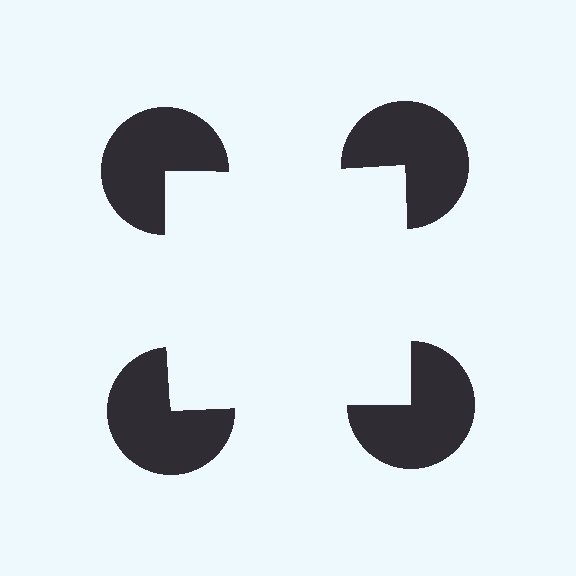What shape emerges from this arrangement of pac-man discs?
An illusory square — its edges are inferred from the aligned wedge cuts in the pac-man discs, not physically drawn.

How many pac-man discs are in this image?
There are 4 — one at each vertex of the illusory square.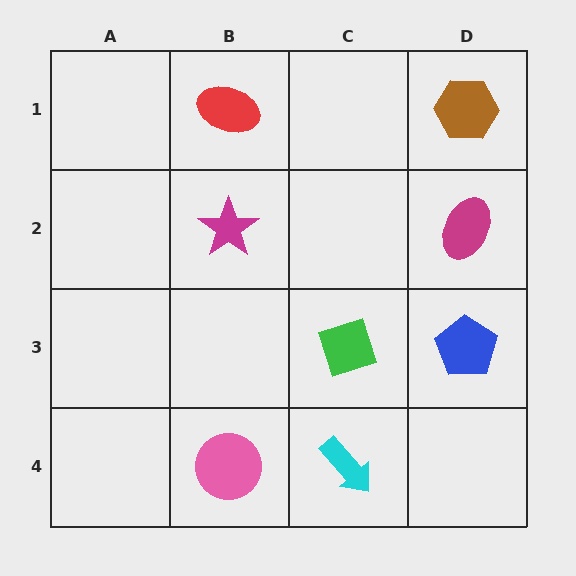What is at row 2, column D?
A magenta ellipse.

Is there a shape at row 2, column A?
No, that cell is empty.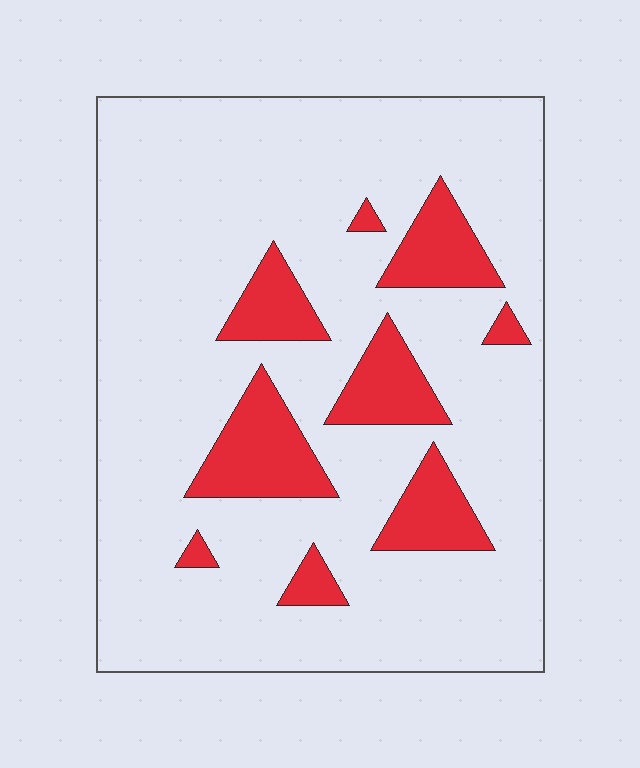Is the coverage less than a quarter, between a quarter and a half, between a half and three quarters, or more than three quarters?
Less than a quarter.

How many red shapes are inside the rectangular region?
9.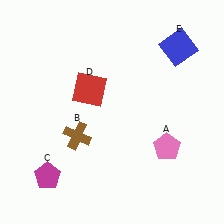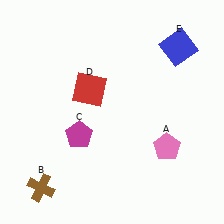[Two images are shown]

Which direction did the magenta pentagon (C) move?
The magenta pentagon (C) moved up.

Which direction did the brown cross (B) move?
The brown cross (B) moved down.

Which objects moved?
The objects that moved are: the brown cross (B), the magenta pentagon (C).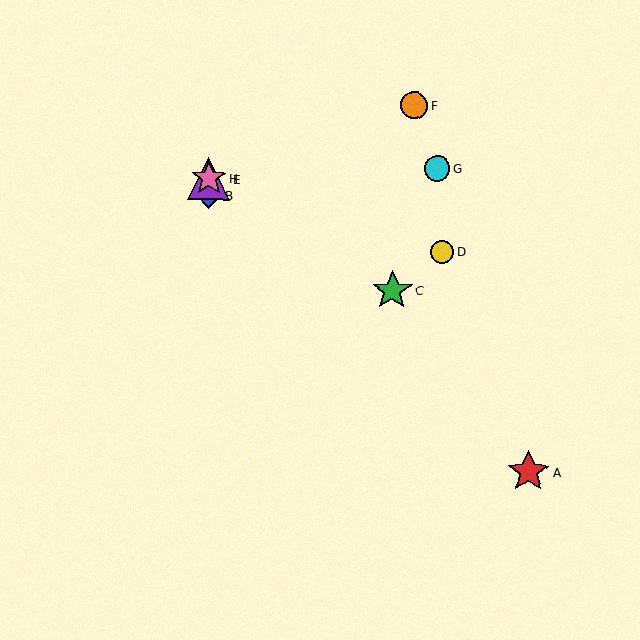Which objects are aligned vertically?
Objects B, E, H are aligned vertically.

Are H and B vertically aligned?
Yes, both are at x≈209.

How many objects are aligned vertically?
3 objects (B, E, H) are aligned vertically.